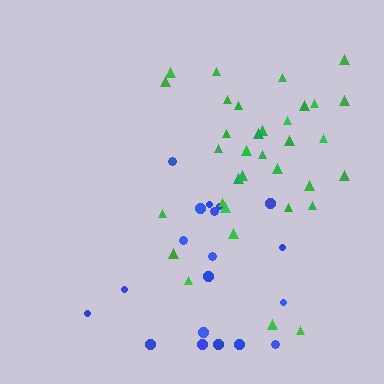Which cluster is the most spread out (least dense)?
Blue.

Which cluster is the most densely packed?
Green.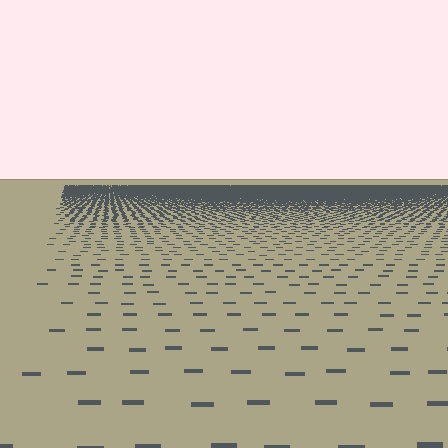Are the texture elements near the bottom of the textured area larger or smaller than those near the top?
Larger. Near the bottom, elements are closer to the viewer and appear at a bigger on-screen size.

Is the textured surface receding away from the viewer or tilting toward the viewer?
The surface is receding away from the viewer. Texture elements get smaller and denser toward the top.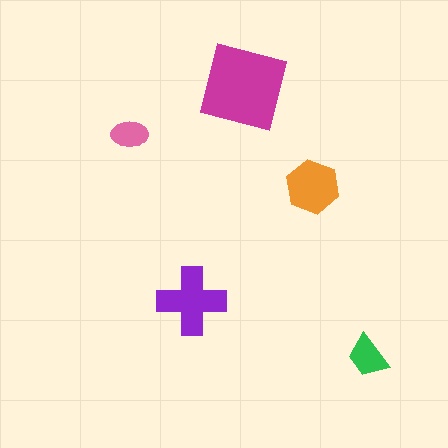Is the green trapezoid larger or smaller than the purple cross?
Smaller.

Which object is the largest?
The magenta square.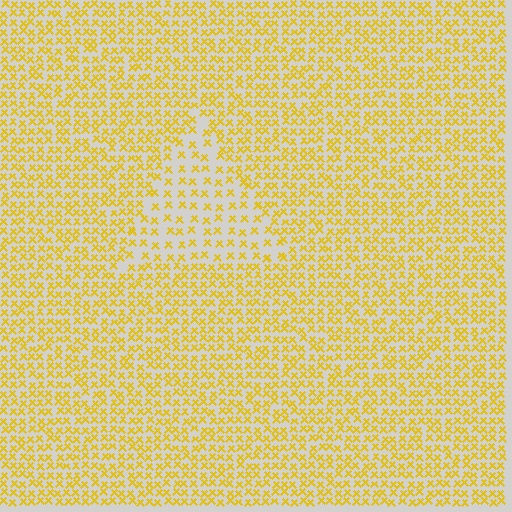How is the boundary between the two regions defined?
The boundary is defined by a change in element density (approximately 1.9x ratio). All elements are the same color, size, and shape.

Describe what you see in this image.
The image contains small yellow elements arranged at two different densities. A triangle-shaped region is visible where the elements are less densely packed than the surrounding area.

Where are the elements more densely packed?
The elements are more densely packed outside the triangle boundary.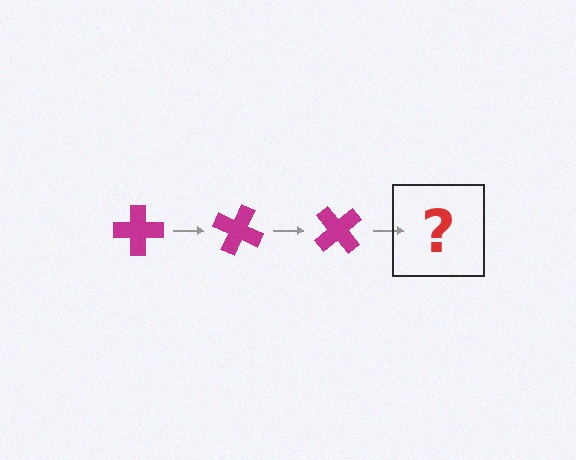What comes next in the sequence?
The next element should be a magenta cross rotated 75 degrees.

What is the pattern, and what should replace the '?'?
The pattern is that the cross rotates 25 degrees each step. The '?' should be a magenta cross rotated 75 degrees.